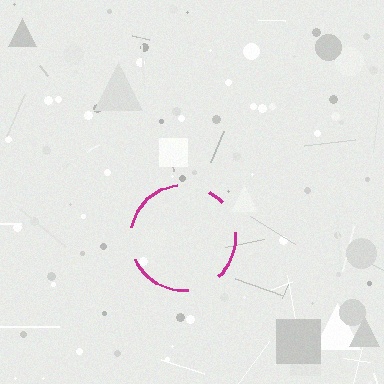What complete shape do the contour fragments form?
The contour fragments form a circle.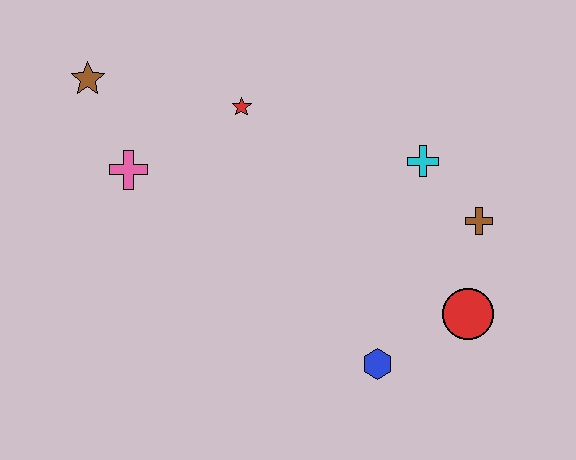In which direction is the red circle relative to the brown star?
The red circle is to the right of the brown star.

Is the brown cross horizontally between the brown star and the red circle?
No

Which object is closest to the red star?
The pink cross is closest to the red star.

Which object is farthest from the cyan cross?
The brown star is farthest from the cyan cross.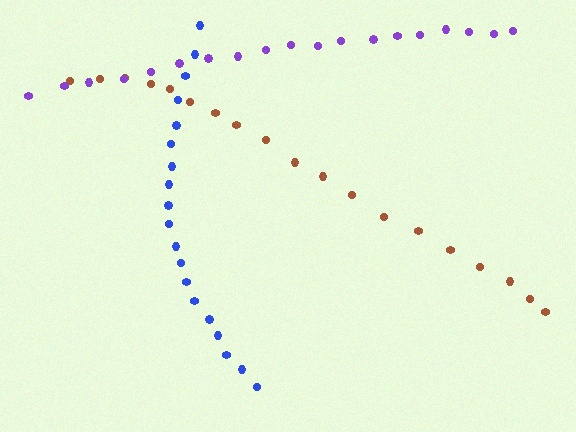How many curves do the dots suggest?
There are 3 distinct paths.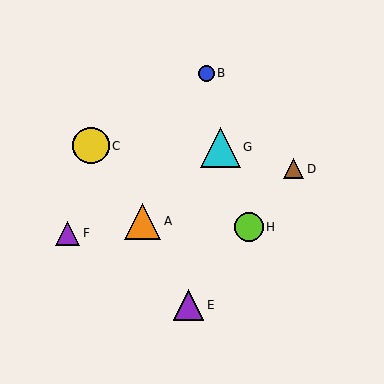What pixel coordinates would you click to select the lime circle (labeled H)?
Click at (249, 227) to select the lime circle H.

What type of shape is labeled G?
Shape G is a cyan triangle.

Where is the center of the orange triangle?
The center of the orange triangle is at (143, 221).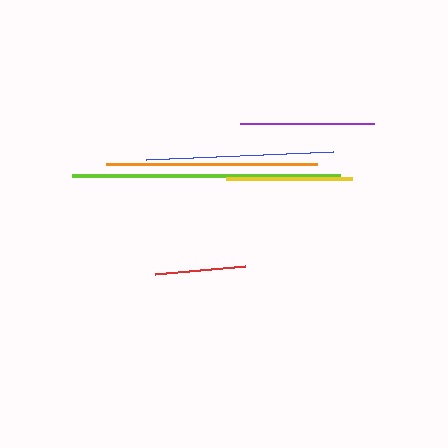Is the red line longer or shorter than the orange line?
The orange line is longer than the red line.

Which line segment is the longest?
The lime line is the longest at approximately 268 pixels.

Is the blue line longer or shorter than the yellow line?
The blue line is longer than the yellow line.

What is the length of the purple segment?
The purple segment is approximately 134 pixels long.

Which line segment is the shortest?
The red line is the shortest at approximately 90 pixels.